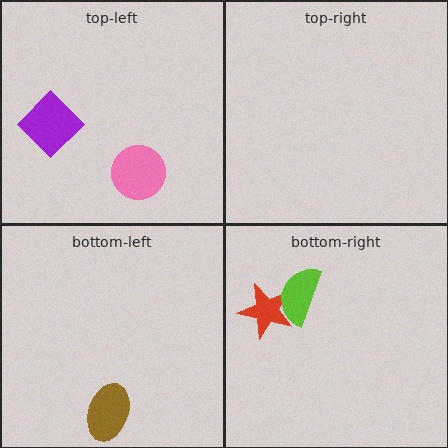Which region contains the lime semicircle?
The bottom-right region.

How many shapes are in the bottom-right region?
2.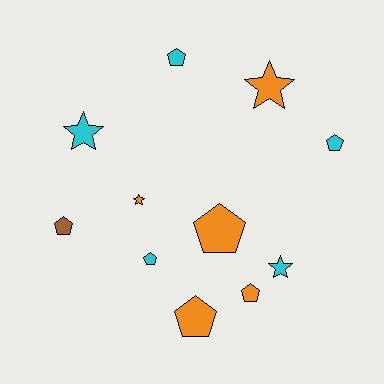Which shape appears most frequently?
Pentagon, with 7 objects.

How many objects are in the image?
There are 11 objects.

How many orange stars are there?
There are 2 orange stars.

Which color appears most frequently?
Cyan, with 5 objects.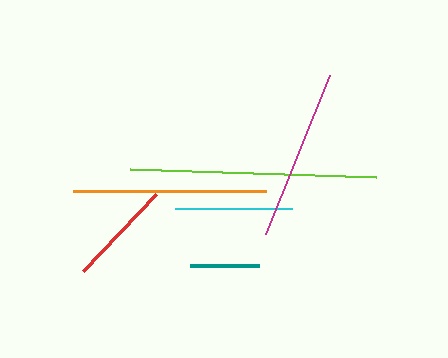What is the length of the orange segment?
The orange segment is approximately 192 pixels long.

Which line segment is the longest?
The lime line is the longest at approximately 246 pixels.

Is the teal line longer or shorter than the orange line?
The orange line is longer than the teal line.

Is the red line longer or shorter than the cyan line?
The cyan line is longer than the red line.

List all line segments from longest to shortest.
From longest to shortest: lime, orange, magenta, cyan, red, teal.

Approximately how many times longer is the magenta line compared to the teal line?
The magenta line is approximately 2.5 times the length of the teal line.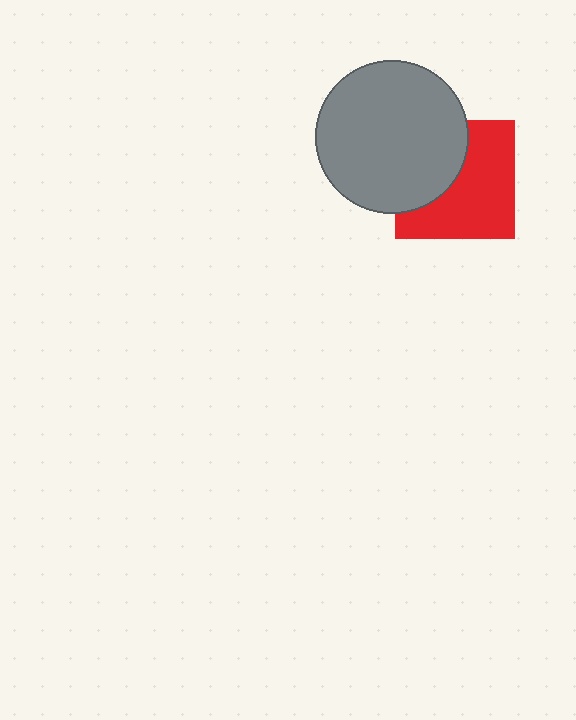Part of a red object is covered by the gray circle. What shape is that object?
It is a square.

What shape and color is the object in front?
The object in front is a gray circle.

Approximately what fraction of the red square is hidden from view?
Roughly 39% of the red square is hidden behind the gray circle.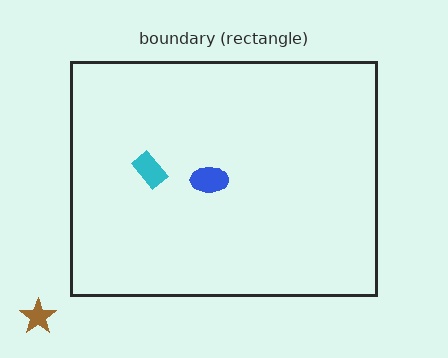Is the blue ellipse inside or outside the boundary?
Inside.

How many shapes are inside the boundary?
2 inside, 1 outside.